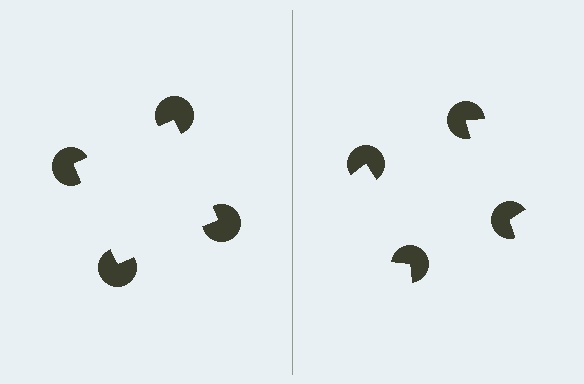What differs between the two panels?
The pac-man discs are positioned identically on both sides; only the wedge orientations differ. On the left they align to a square; on the right they are misaligned.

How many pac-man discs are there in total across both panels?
8 — 4 on each side.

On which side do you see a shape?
An illusory square appears on the left side. On the right side the wedge cuts are rotated, so no coherent shape forms.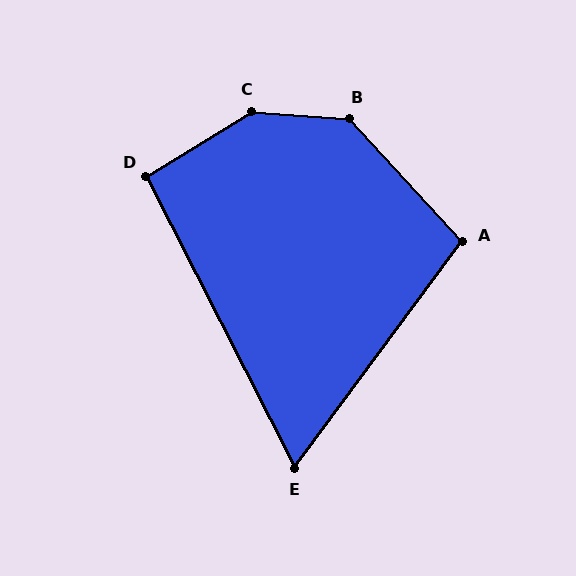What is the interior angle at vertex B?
Approximately 137 degrees (obtuse).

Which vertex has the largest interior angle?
C, at approximately 144 degrees.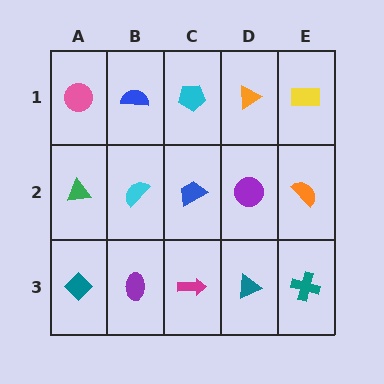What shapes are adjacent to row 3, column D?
A purple circle (row 2, column D), a magenta arrow (row 3, column C), a teal cross (row 3, column E).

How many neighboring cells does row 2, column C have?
4.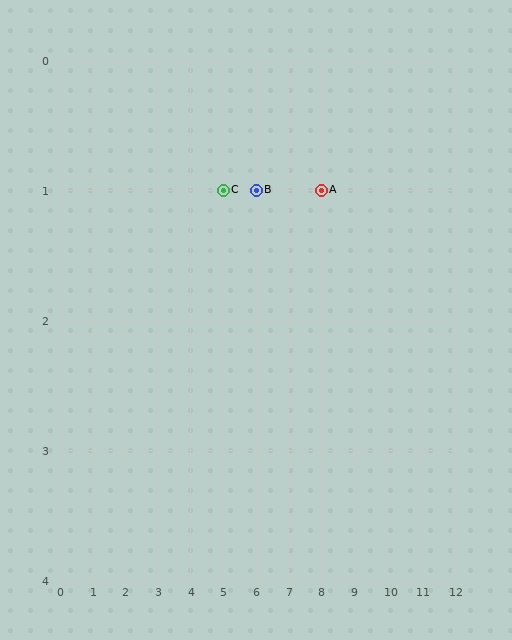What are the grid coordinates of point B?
Point B is at grid coordinates (6, 1).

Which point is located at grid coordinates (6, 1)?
Point B is at (6, 1).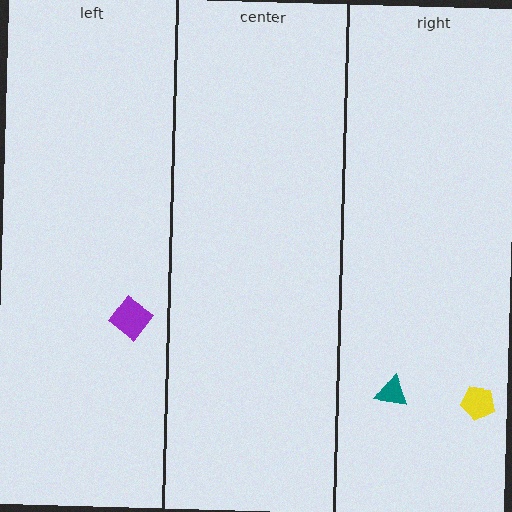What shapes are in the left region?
The purple diamond.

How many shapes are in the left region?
1.